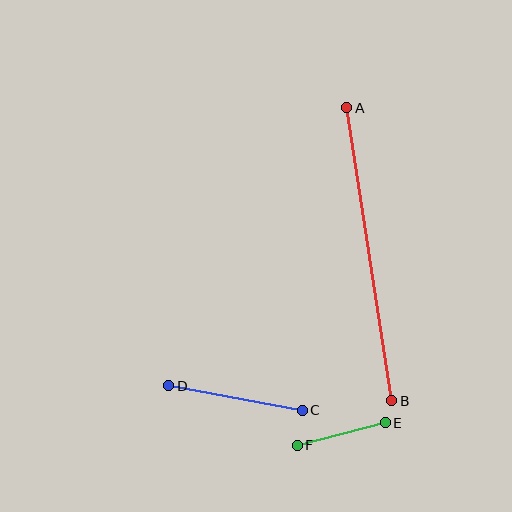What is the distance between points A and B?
The distance is approximately 296 pixels.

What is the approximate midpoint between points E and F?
The midpoint is at approximately (341, 434) pixels.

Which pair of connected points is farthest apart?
Points A and B are farthest apart.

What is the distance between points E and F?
The distance is approximately 91 pixels.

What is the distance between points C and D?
The distance is approximately 136 pixels.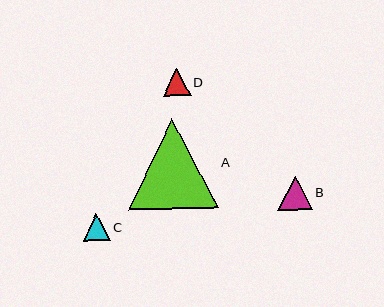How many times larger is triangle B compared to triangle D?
Triangle B is approximately 1.3 times the size of triangle D.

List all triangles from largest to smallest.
From largest to smallest: A, B, D, C.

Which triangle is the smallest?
Triangle C is the smallest with a size of approximately 27 pixels.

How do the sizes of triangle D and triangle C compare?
Triangle D and triangle C are approximately the same size.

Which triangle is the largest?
Triangle A is the largest with a size of approximately 90 pixels.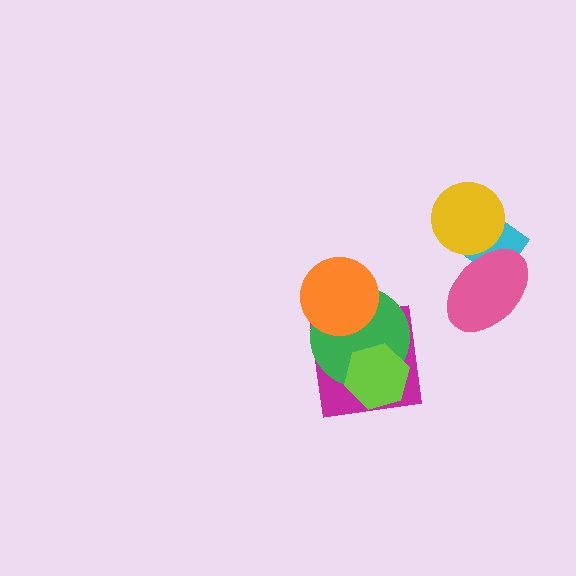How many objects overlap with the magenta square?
3 objects overlap with the magenta square.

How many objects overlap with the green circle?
3 objects overlap with the green circle.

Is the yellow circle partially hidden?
Yes, it is partially covered by another shape.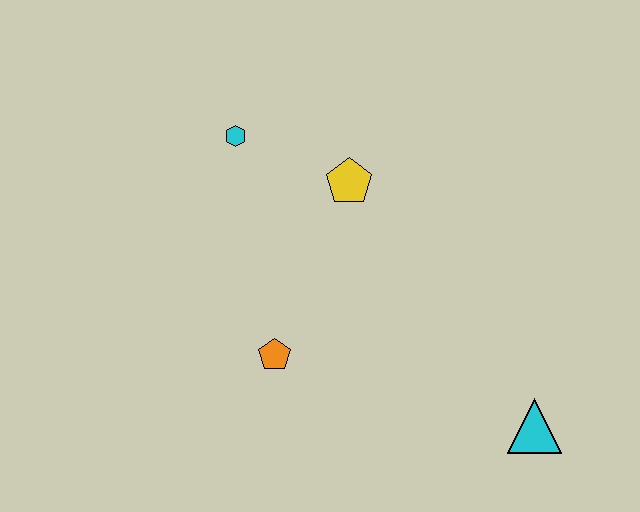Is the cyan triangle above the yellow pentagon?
No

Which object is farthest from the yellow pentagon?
The cyan triangle is farthest from the yellow pentagon.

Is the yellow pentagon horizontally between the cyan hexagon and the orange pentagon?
No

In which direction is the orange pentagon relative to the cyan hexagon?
The orange pentagon is below the cyan hexagon.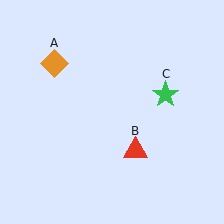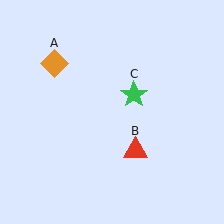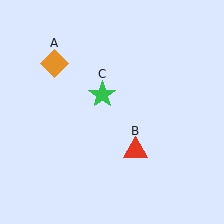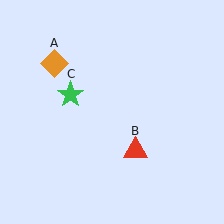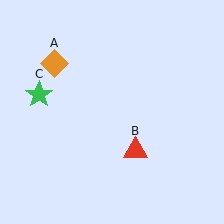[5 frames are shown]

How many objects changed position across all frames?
1 object changed position: green star (object C).